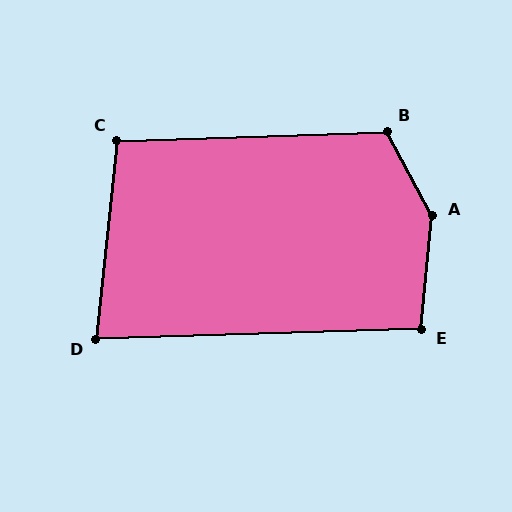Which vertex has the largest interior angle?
A, at approximately 146 degrees.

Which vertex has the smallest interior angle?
D, at approximately 82 degrees.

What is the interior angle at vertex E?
Approximately 97 degrees (obtuse).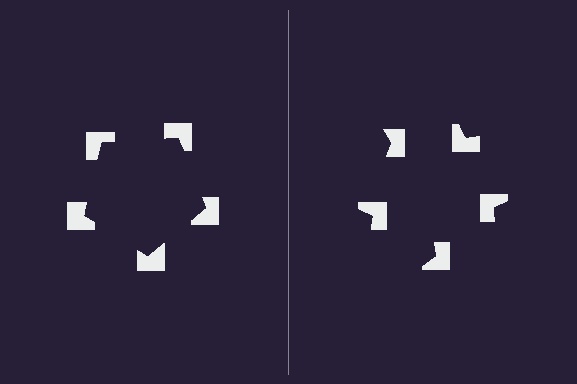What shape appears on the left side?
An illusory pentagon.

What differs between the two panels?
The notched squares are positioned identically on both sides; only the wedge orientations differ. On the left they align to a pentagon; on the right they are misaligned.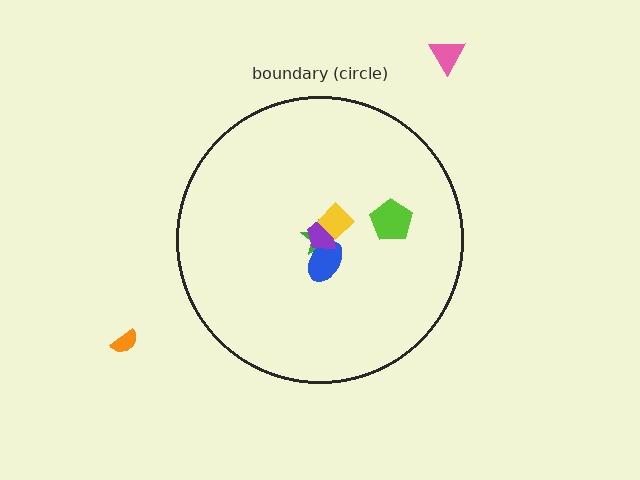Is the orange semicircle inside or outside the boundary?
Outside.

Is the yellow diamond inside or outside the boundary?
Inside.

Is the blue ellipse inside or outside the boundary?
Inside.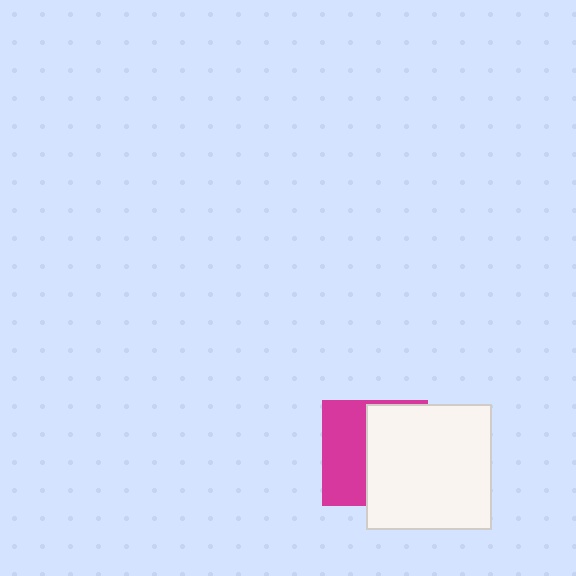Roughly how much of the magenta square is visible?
A small part of it is visible (roughly 44%).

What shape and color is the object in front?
The object in front is a white square.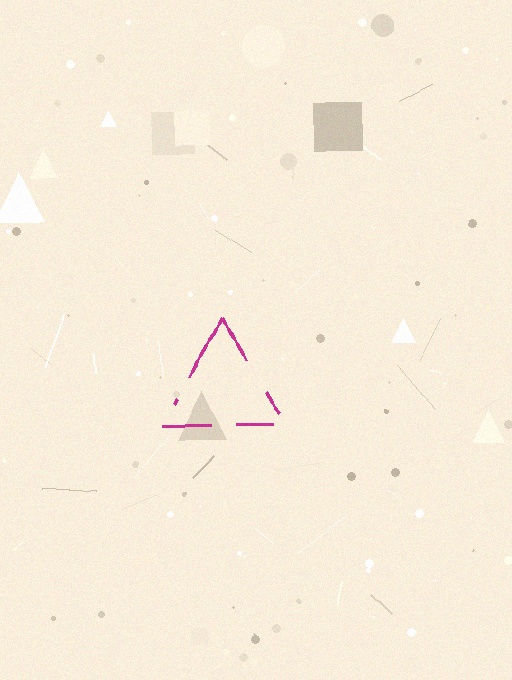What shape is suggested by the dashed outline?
The dashed outline suggests a triangle.